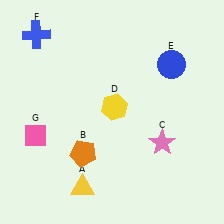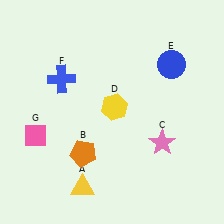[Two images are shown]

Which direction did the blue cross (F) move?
The blue cross (F) moved down.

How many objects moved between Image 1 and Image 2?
1 object moved between the two images.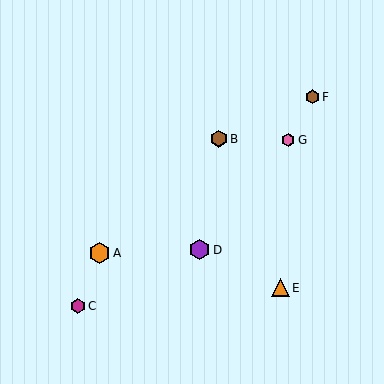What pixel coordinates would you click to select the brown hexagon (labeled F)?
Click at (312, 97) to select the brown hexagon F.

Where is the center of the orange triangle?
The center of the orange triangle is at (280, 288).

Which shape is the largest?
The purple hexagon (labeled D) is the largest.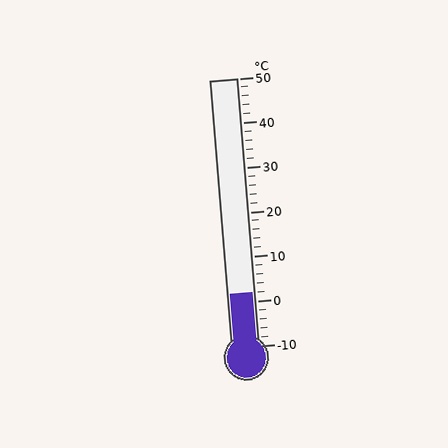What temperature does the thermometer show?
The thermometer shows approximately 2°C.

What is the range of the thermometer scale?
The thermometer scale ranges from -10°C to 50°C.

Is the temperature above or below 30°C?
The temperature is below 30°C.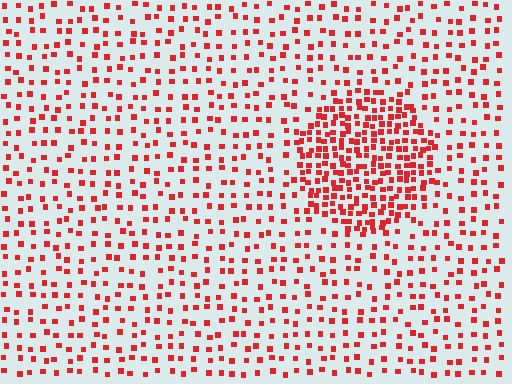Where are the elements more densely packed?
The elements are more densely packed inside the circle boundary.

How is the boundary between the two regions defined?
The boundary is defined by a change in element density (approximately 2.5x ratio). All elements are the same color, size, and shape.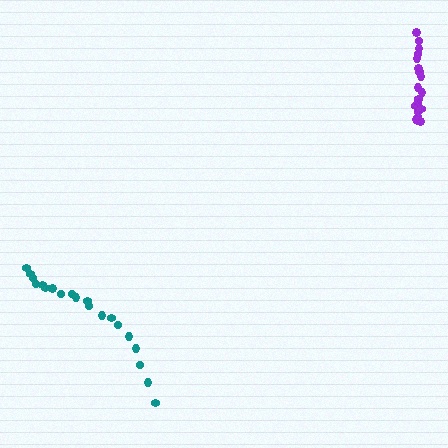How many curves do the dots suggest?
There are 2 distinct paths.